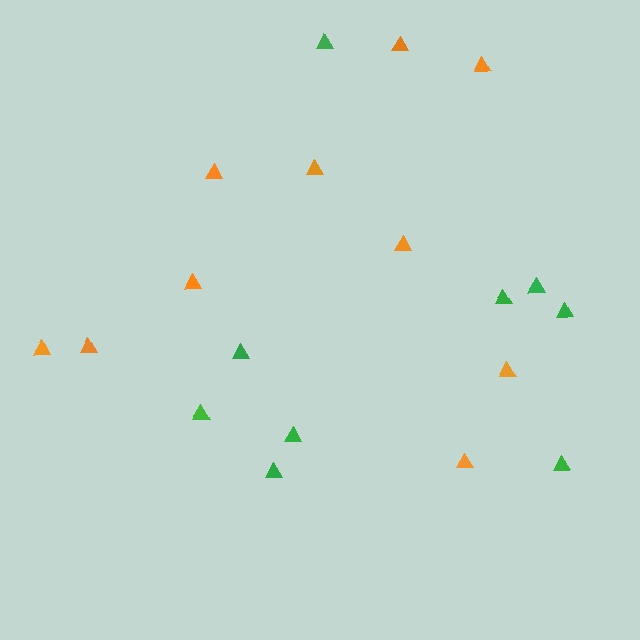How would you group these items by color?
There are 2 groups: one group of orange triangles (10) and one group of green triangles (9).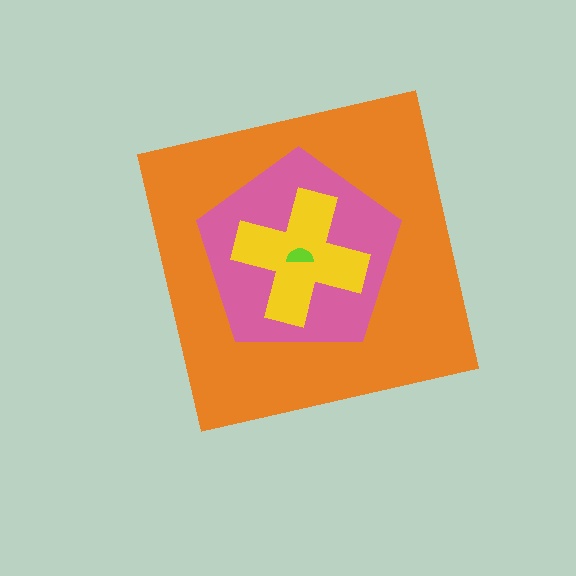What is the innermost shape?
The lime semicircle.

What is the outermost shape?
The orange square.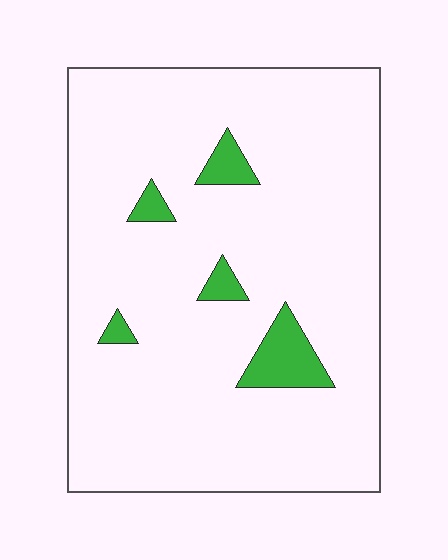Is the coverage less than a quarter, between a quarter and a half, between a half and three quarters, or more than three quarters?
Less than a quarter.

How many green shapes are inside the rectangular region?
5.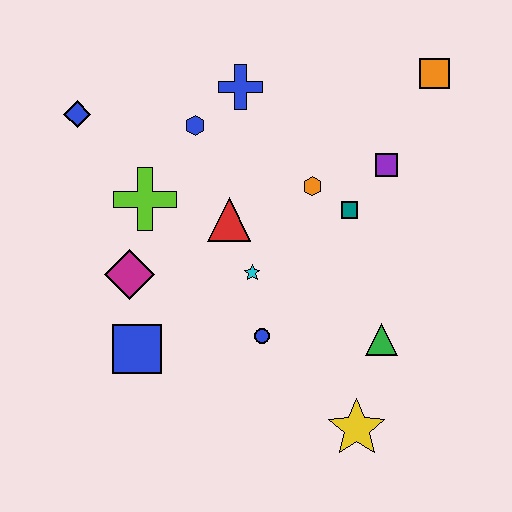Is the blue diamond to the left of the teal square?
Yes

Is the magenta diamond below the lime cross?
Yes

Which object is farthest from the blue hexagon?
The yellow star is farthest from the blue hexagon.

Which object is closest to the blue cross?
The blue hexagon is closest to the blue cross.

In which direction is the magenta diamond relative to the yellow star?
The magenta diamond is to the left of the yellow star.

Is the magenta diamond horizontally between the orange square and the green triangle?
No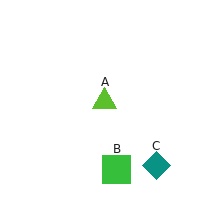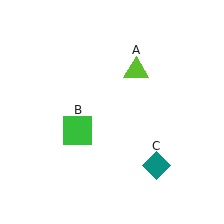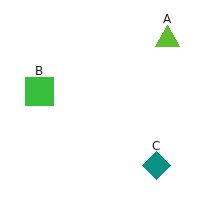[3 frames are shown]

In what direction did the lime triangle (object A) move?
The lime triangle (object A) moved up and to the right.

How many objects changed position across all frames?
2 objects changed position: lime triangle (object A), green square (object B).